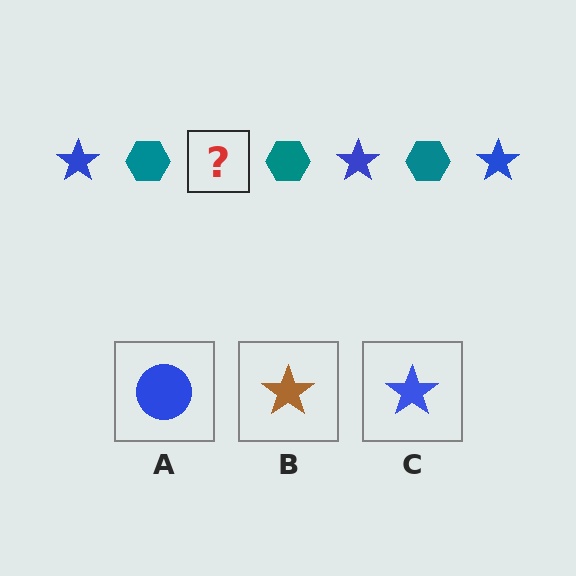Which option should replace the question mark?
Option C.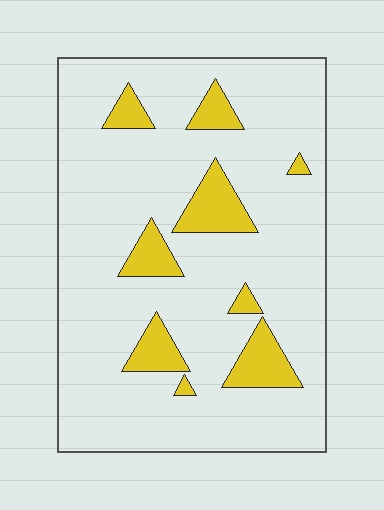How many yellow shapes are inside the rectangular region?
9.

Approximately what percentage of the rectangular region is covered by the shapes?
Approximately 15%.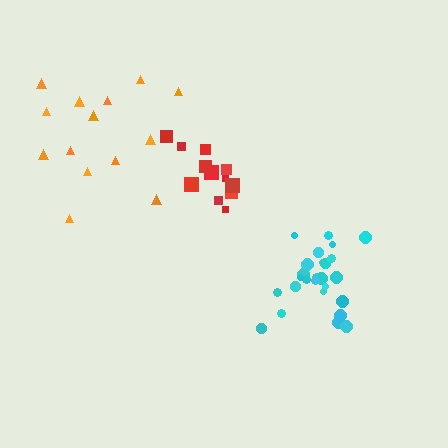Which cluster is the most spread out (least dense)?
Orange.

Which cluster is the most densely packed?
Cyan.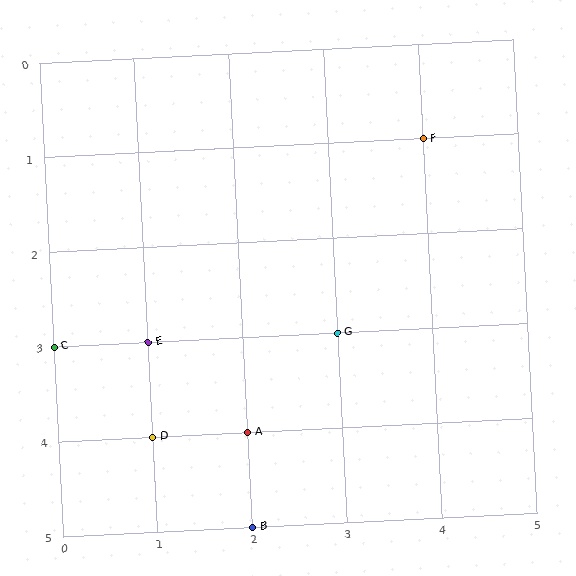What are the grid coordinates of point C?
Point C is at grid coordinates (0, 3).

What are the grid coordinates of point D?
Point D is at grid coordinates (1, 4).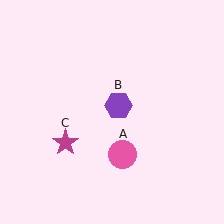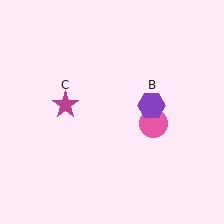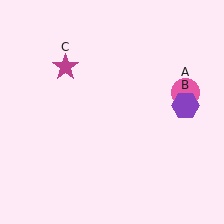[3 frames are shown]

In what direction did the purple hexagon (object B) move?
The purple hexagon (object B) moved right.